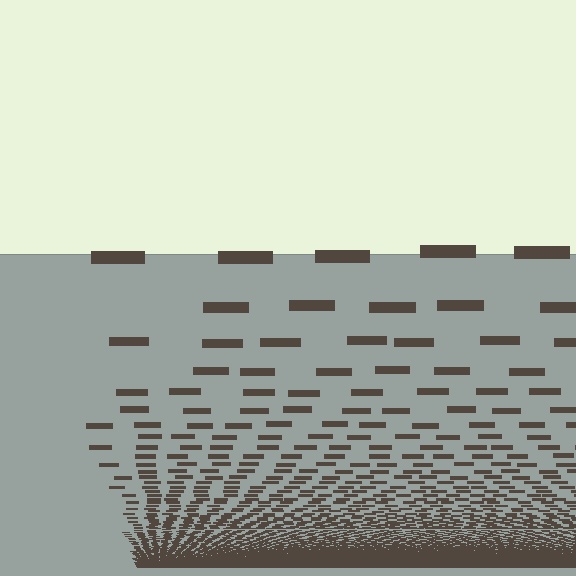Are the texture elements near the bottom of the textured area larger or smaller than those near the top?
Smaller. The gradient is inverted — elements near the bottom are smaller and denser.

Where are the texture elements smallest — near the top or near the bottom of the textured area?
Near the bottom.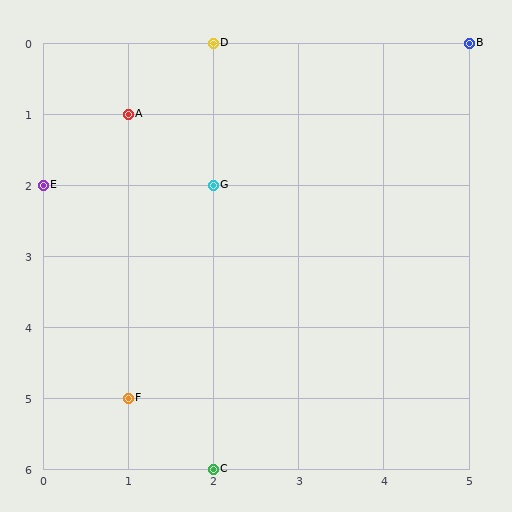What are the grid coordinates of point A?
Point A is at grid coordinates (1, 1).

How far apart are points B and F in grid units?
Points B and F are 4 columns and 5 rows apart (about 6.4 grid units diagonally).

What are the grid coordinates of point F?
Point F is at grid coordinates (1, 5).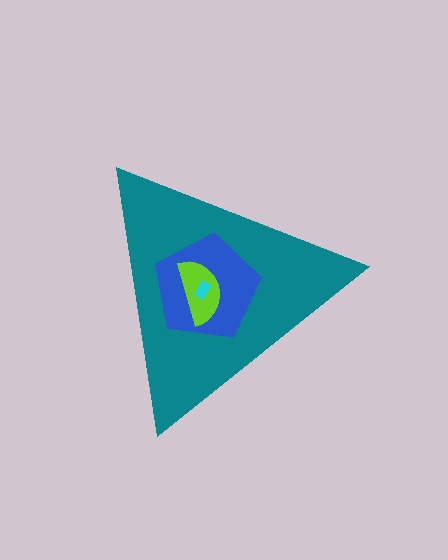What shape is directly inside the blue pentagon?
The lime semicircle.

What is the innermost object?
The cyan rectangle.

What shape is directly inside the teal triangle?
The blue pentagon.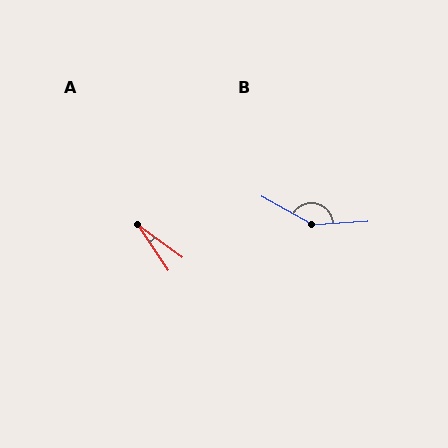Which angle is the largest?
B, at approximately 147 degrees.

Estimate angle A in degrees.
Approximately 20 degrees.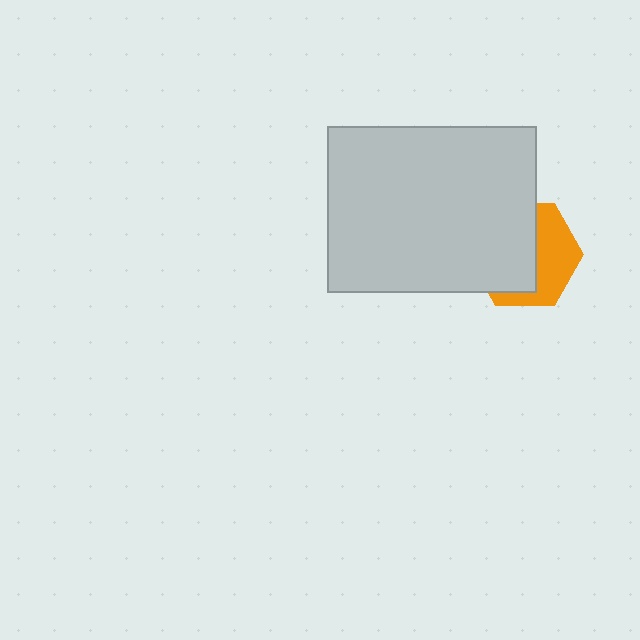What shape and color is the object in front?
The object in front is a light gray rectangle.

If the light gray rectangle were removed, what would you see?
You would see the complete orange hexagon.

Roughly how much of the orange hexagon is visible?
A small part of it is visible (roughly 42%).